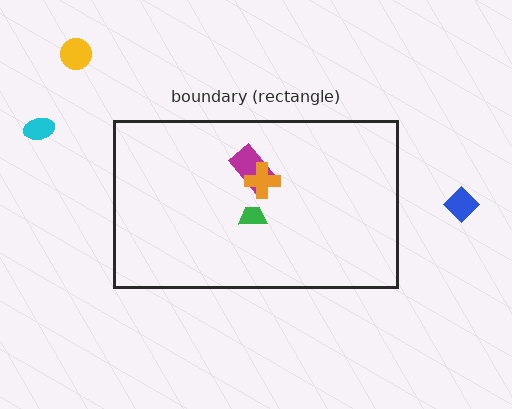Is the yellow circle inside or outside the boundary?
Outside.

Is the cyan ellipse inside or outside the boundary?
Outside.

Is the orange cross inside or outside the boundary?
Inside.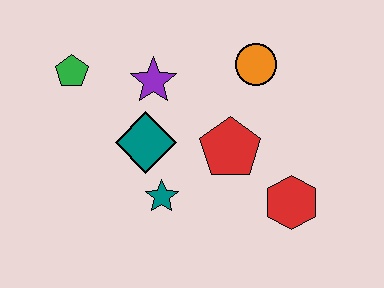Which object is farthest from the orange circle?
The green pentagon is farthest from the orange circle.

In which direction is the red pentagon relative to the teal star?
The red pentagon is to the right of the teal star.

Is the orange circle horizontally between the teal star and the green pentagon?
No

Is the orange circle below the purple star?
No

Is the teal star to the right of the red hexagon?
No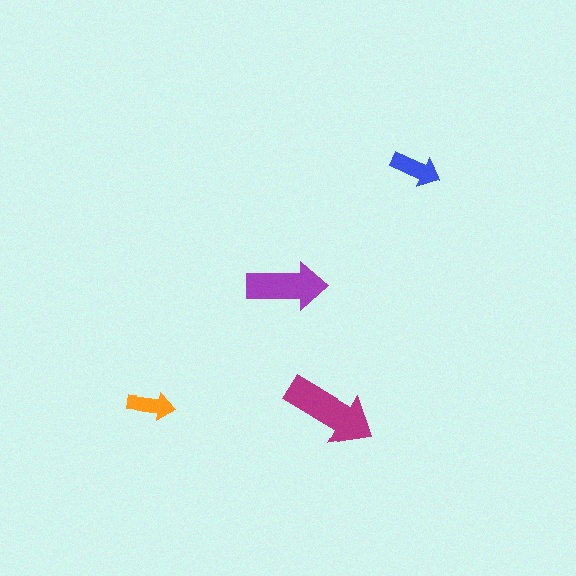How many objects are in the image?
There are 4 objects in the image.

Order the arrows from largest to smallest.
the magenta one, the purple one, the blue one, the orange one.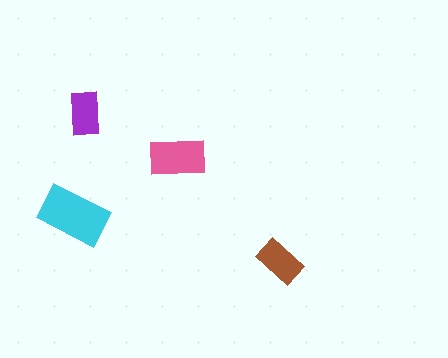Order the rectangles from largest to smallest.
the cyan one, the pink one, the brown one, the purple one.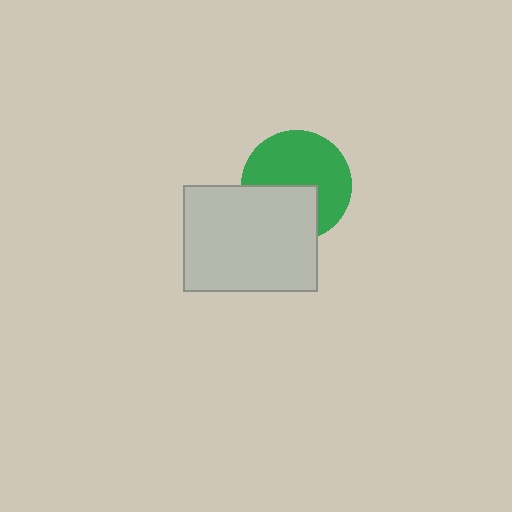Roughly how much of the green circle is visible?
About half of it is visible (roughly 63%).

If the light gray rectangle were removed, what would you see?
You would see the complete green circle.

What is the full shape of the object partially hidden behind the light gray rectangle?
The partially hidden object is a green circle.